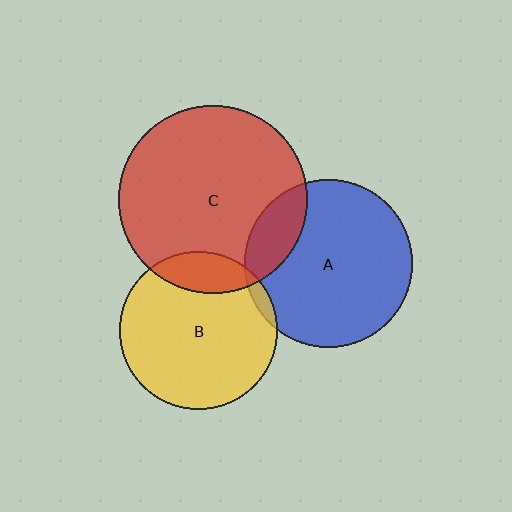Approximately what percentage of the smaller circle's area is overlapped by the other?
Approximately 5%.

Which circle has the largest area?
Circle C (red).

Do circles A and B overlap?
Yes.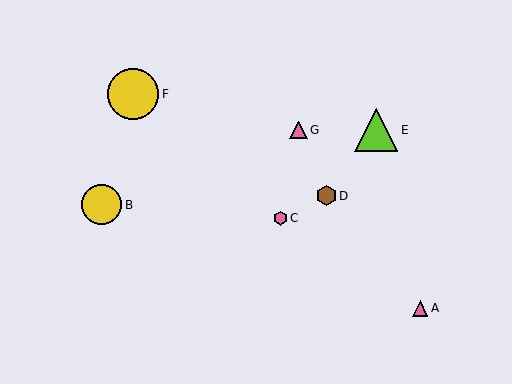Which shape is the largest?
The yellow circle (labeled F) is the largest.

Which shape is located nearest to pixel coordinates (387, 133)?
The lime triangle (labeled E) at (376, 130) is nearest to that location.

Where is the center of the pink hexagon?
The center of the pink hexagon is at (280, 218).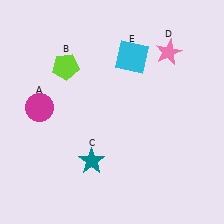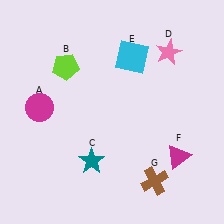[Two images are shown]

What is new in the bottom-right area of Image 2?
A brown cross (G) was added in the bottom-right area of Image 2.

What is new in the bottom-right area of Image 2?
A magenta triangle (F) was added in the bottom-right area of Image 2.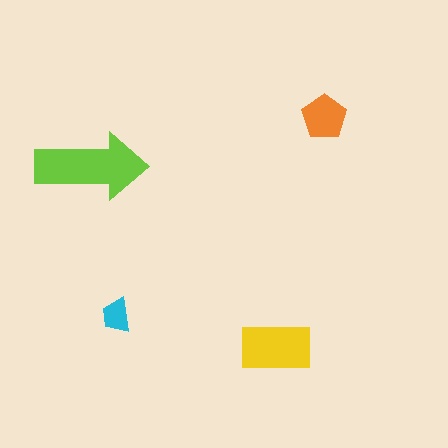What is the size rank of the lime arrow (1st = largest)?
1st.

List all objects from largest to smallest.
The lime arrow, the yellow rectangle, the orange pentagon, the cyan trapezoid.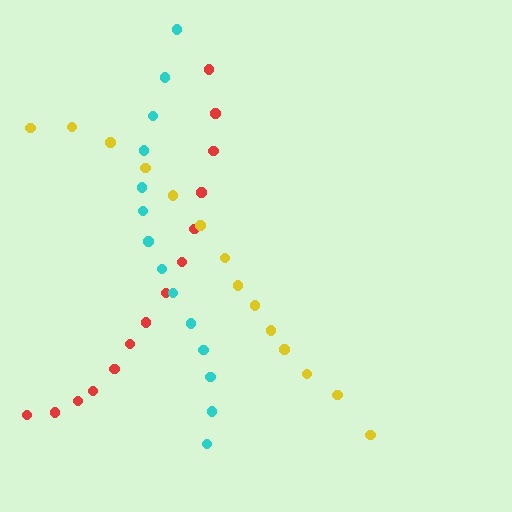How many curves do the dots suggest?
There are 3 distinct paths.